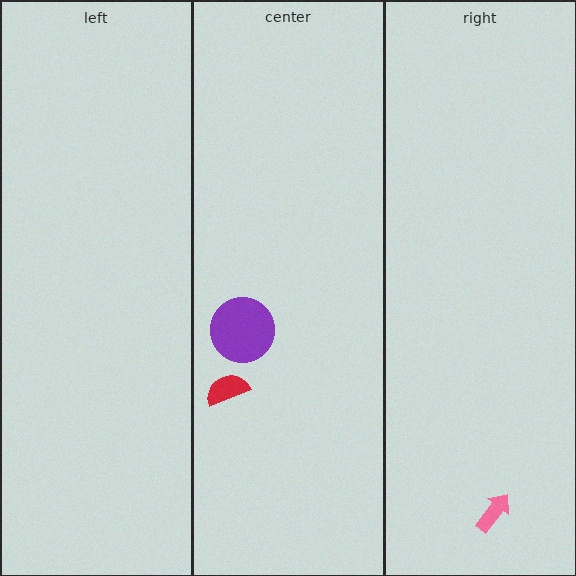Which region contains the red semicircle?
The center region.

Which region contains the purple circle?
The center region.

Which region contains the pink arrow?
The right region.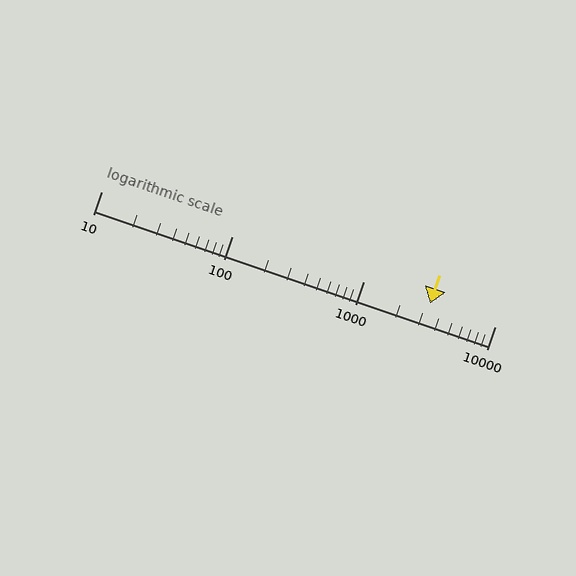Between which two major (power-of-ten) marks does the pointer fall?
The pointer is between 1000 and 10000.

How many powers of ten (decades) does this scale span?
The scale spans 3 decades, from 10 to 10000.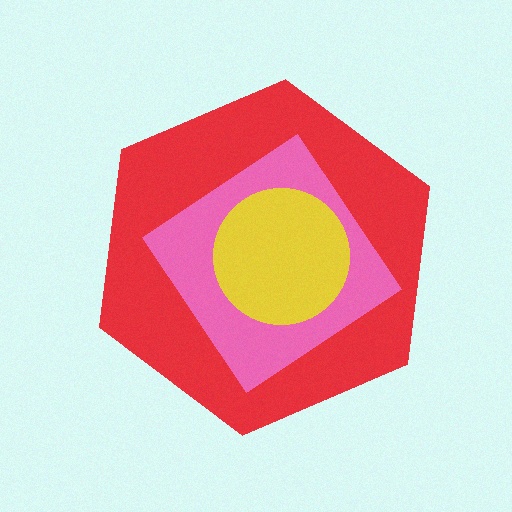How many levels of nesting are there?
3.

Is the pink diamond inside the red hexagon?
Yes.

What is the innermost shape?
The yellow circle.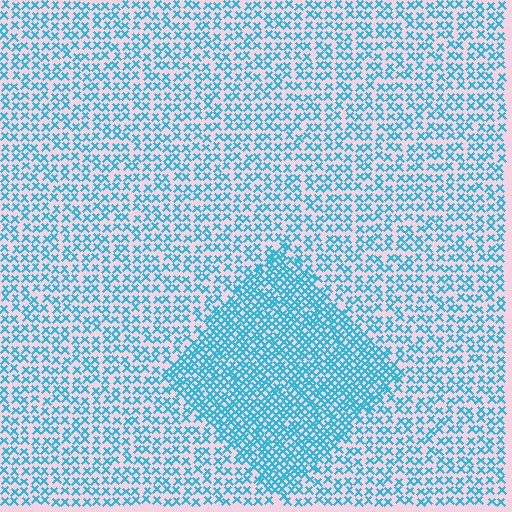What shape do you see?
I see a diamond.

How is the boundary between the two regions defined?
The boundary is defined by a change in element density (approximately 1.9x ratio). All elements are the same color, size, and shape.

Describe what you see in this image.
The image contains small cyan elements arranged at two different densities. A diamond-shaped region is visible where the elements are more densely packed than the surrounding area.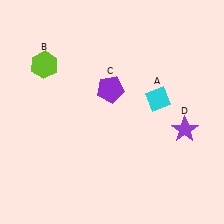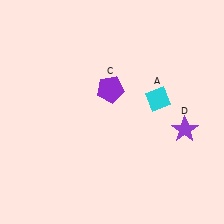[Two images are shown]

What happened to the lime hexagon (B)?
The lime hexagon (B) was removed in Image 2. It was in the top-left area of Image 1.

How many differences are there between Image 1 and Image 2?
There is 1 difference between the two images.